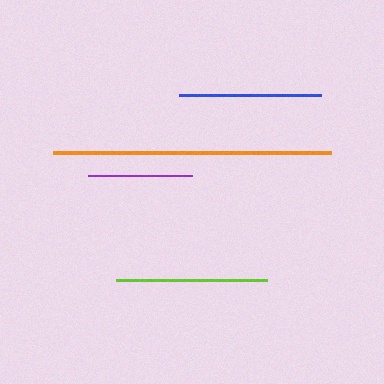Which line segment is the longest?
The orange line is the longest at approximately 278 pixels.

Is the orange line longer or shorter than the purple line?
The orange line is longer than the purple line.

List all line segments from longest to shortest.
From longest to shortest: orange, lime, blue, purple.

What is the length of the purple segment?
The purple segment is approximately 104 pixels long.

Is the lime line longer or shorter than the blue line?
The lime line is longer than the blue line.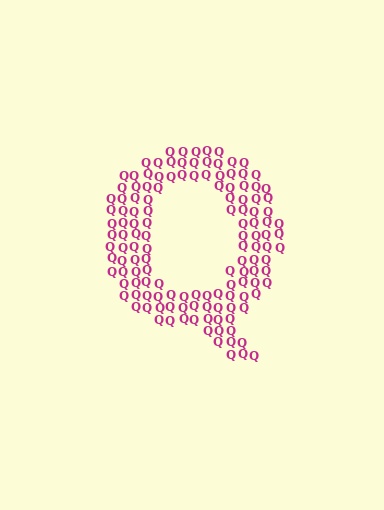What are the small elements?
The small elements are letter Q's.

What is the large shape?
The large shape is the letter Q.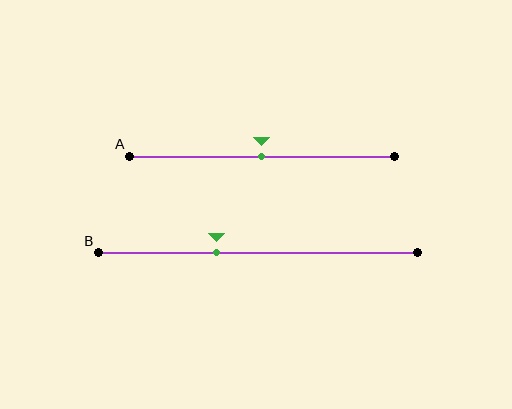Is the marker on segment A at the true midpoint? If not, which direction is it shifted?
Yes, the marker on segment A is at the true midpoint.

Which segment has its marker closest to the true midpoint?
Segment A has its marker closest to the true midpoint.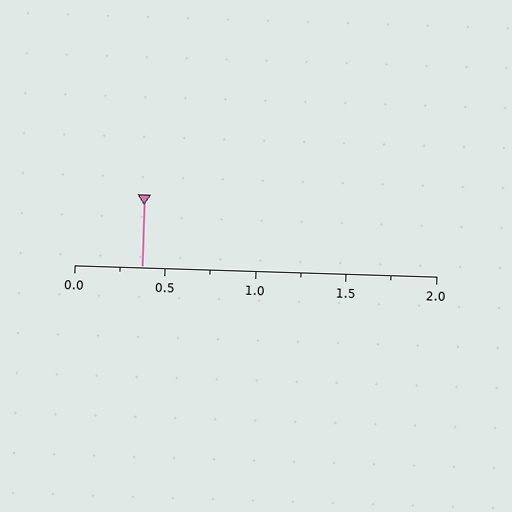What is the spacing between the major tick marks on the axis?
The major ticks are spaced 0.5 apart.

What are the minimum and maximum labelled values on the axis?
The axis runs from 0.0 to 2.0.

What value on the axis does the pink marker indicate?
The marker indicates approximately 0.38.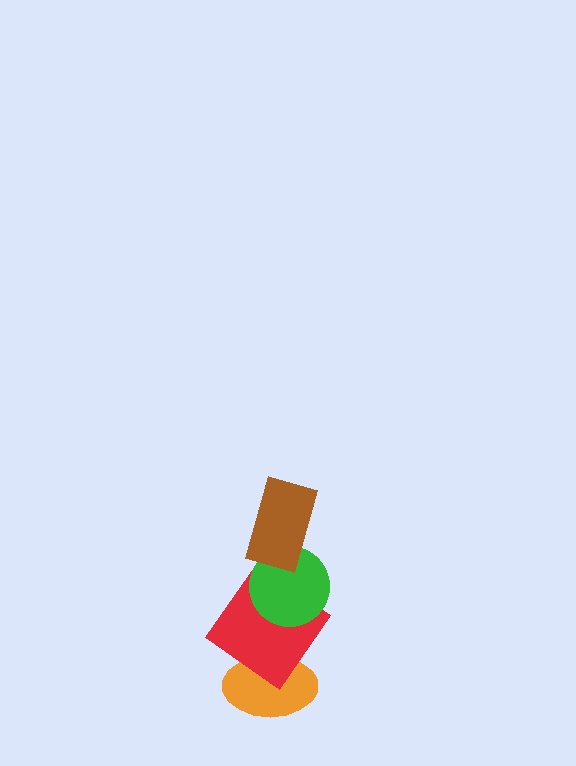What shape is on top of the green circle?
The brown rectangle is on top of the green circle.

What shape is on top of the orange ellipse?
The red diamond is on top of the orange ellipse.